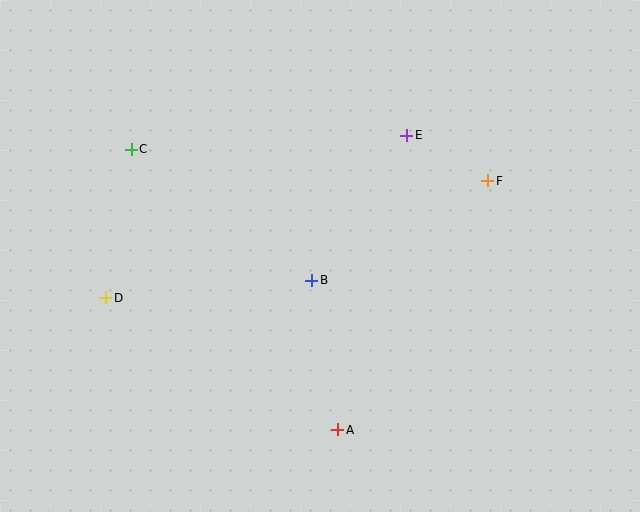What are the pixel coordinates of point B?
Point B is at (312, 280).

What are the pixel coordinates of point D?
Point D is at (106, 298).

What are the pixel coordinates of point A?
Point A is at (338, 430).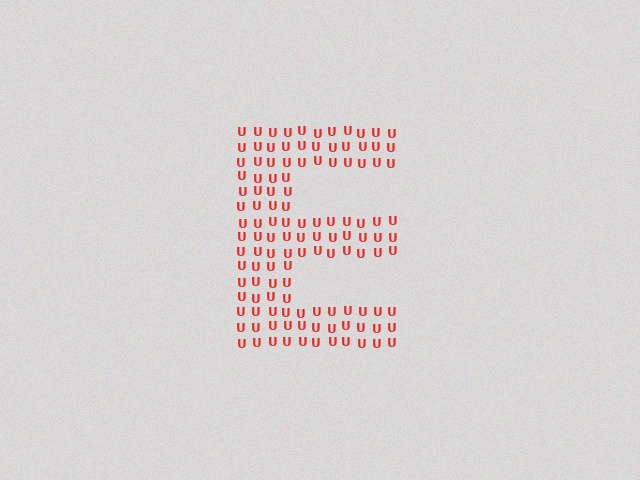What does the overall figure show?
The overall figure shows the letter E.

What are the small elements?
The small elements are letter U's.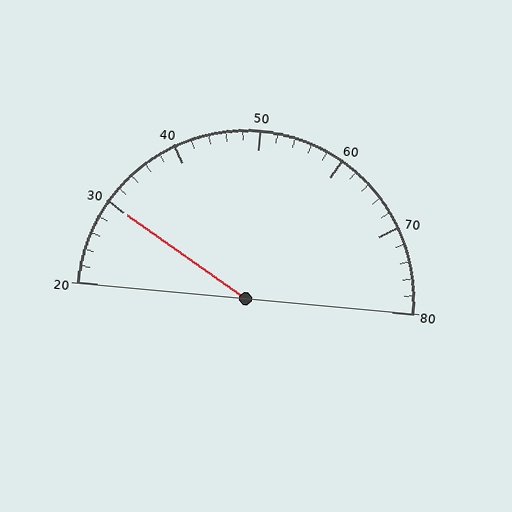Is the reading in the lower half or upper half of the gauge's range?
The reading is in the lower half of the range (20 to 80).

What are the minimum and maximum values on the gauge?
The gauge ranges from 20 to 80.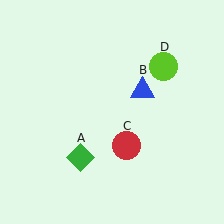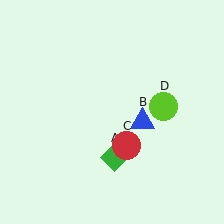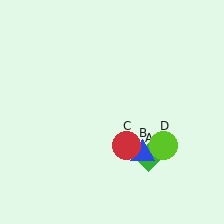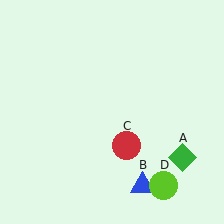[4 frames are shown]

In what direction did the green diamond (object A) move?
The green diamond (object A) moved right.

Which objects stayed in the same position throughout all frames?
Red circle (object C) remained stationary.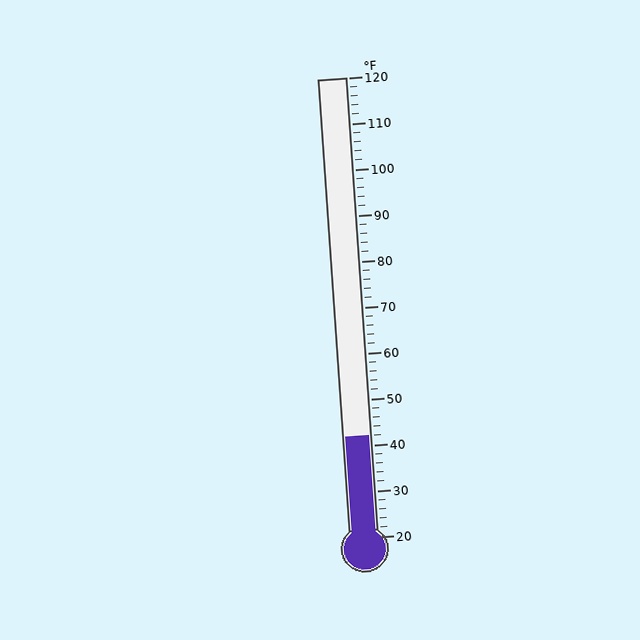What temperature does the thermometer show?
The thermometer shows approximately 42°F.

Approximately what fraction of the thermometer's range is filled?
The thermometer is filled to approximately 20% of its range.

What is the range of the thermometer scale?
The thermometer scale ranges from 20°F to 120°F.